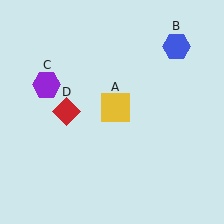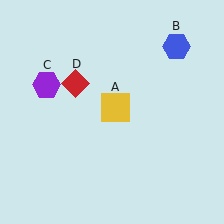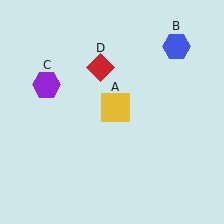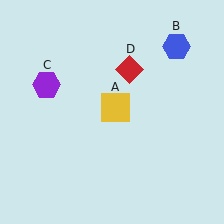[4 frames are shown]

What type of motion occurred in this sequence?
The red diamond (object D) rotated clockwise around the center of the scene.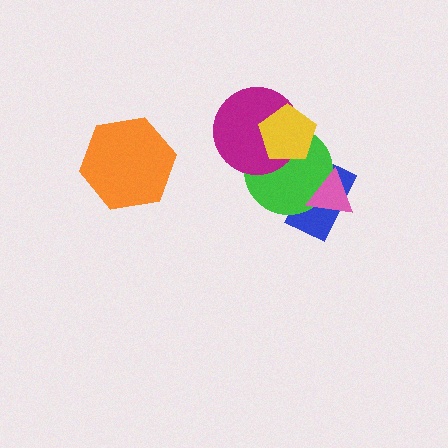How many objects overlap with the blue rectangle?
2 objects overlap with the blue rectangle.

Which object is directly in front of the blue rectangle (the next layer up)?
The green circle is directly in front of the blue rectangle.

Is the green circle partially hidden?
Yes, it is partially covered by another shape.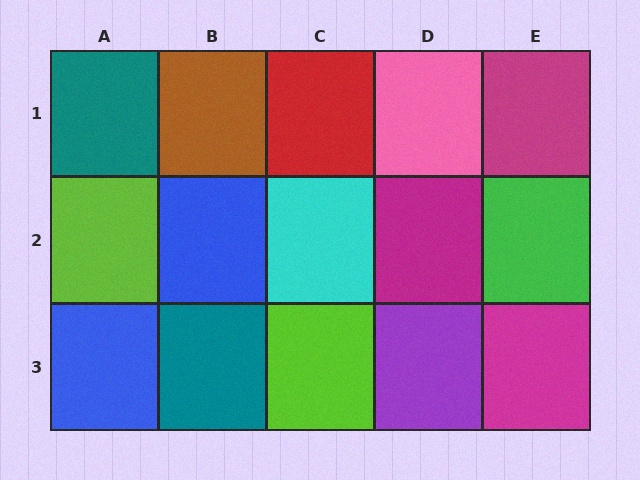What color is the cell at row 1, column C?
Red.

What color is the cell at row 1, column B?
Brown.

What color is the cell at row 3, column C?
Lime.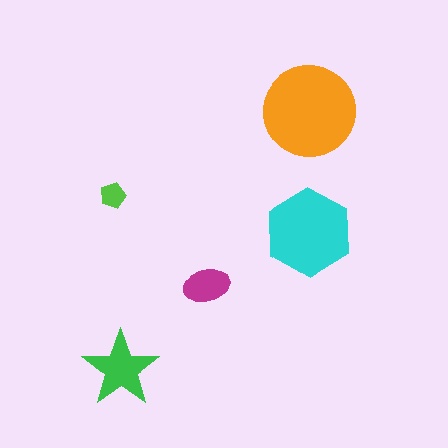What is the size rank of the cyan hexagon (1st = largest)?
2nd.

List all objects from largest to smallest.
The orange circle, the cyan hexagon, the green star, the magenta ellipse, the lime pentagon.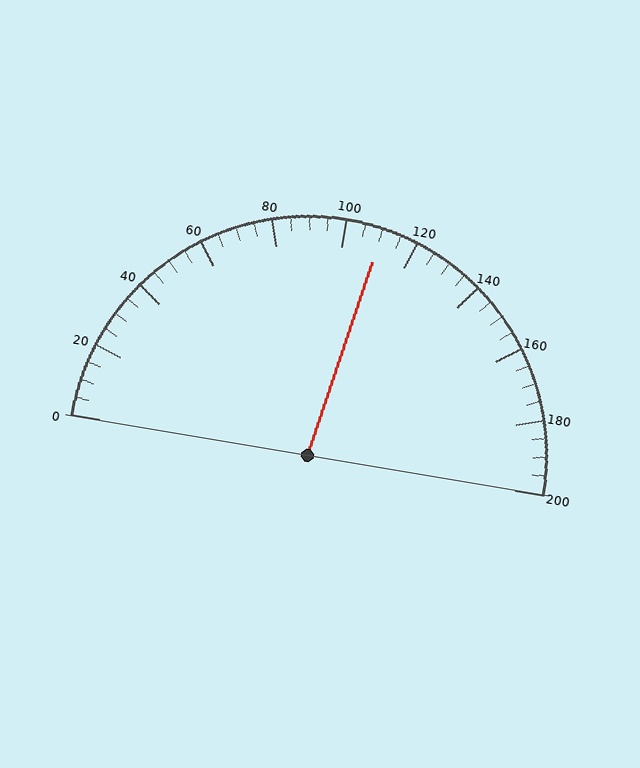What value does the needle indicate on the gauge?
The needle indicates approximately 110.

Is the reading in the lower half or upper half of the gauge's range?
The reading is in the upper half of the range (0 to 200).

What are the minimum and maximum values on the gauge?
The gauge ranges from 0 to 200.